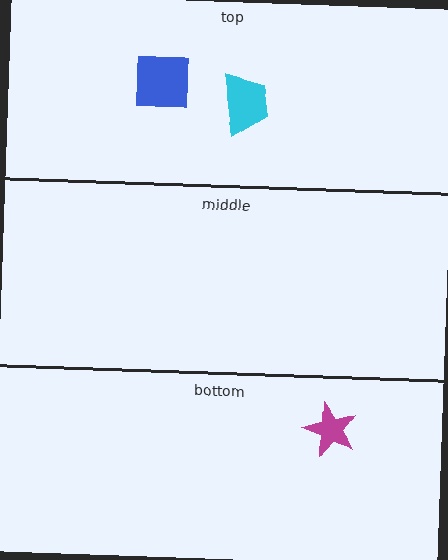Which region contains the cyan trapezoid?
The top region.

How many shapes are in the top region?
2.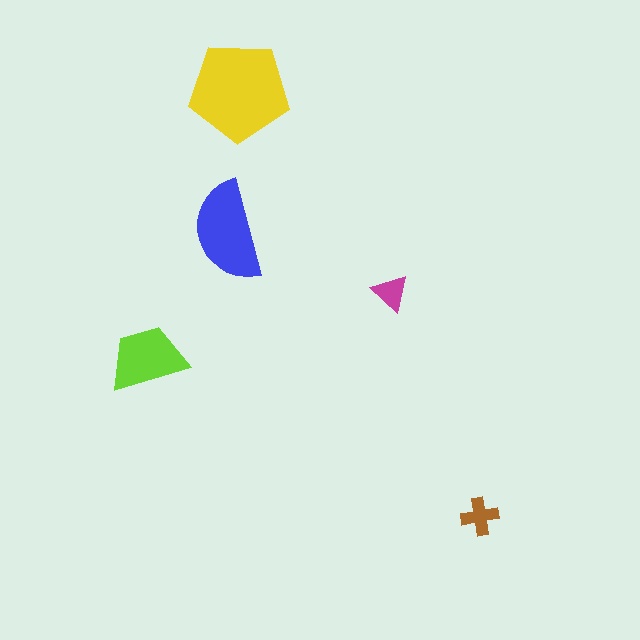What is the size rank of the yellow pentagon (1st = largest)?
1st.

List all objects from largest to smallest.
The yellow pentagon, the blue semicircle, the lime trapezoid, the brown cross, the magenta triangle.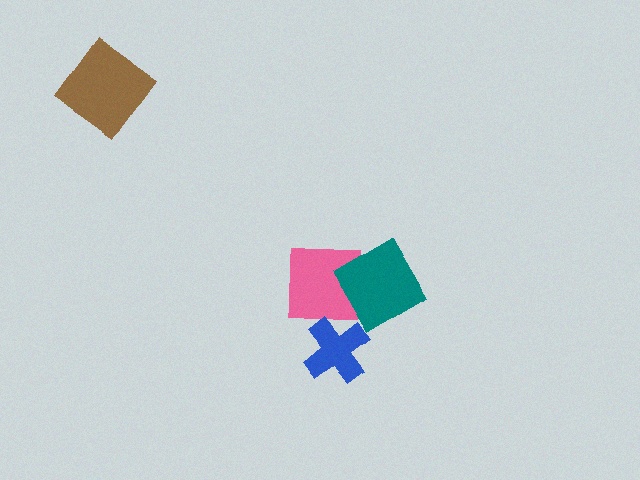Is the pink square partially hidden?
Yes, it is partially covered by another shape.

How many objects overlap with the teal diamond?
1 object overlaps with the teal diamond.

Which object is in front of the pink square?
The teal diamond is in front of the pink square.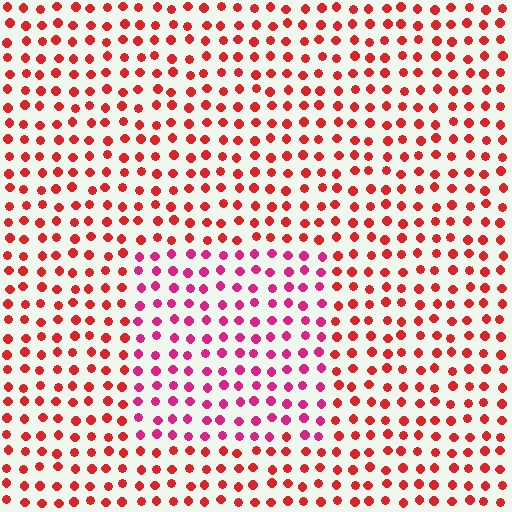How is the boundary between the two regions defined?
The boundary is defined purely by a slight shift in hue (about 32 degrees). Spacing, size, and orientation are identical on both sides.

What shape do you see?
I see a rectangle.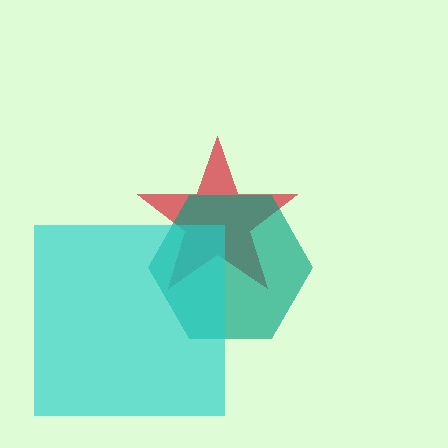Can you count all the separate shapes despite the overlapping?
Yes, there are 3 separate shapes.